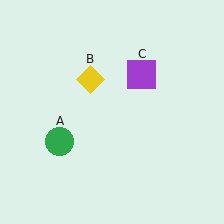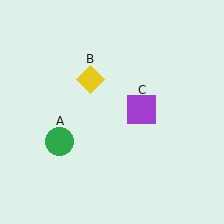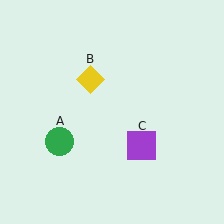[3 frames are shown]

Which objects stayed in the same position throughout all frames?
Green circle (object A) and yellow diamond (object B) remained stationary.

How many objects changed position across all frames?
1 object changed position: purple square (object C).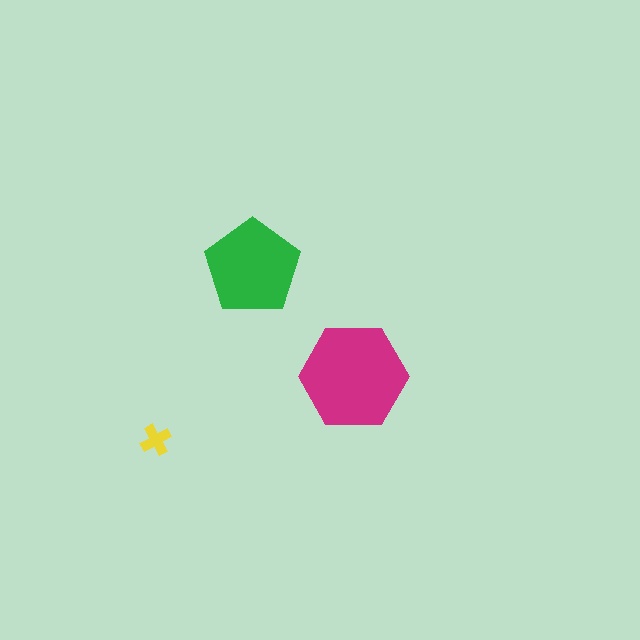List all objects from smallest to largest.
The yellow cross, the green pentagon, the magenta hexagon.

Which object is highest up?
The green pentagon is topmost.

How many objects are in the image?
There are 3 objects in the image.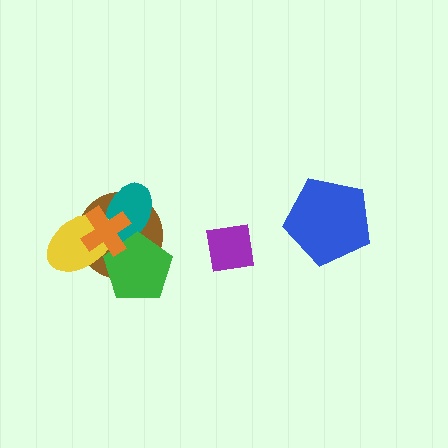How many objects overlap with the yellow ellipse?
4 objects overlap with the yellow ellipse.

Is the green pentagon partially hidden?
Yes, it is partially covered by another shape.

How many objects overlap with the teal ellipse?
4 objects overlap with the teal ellipse.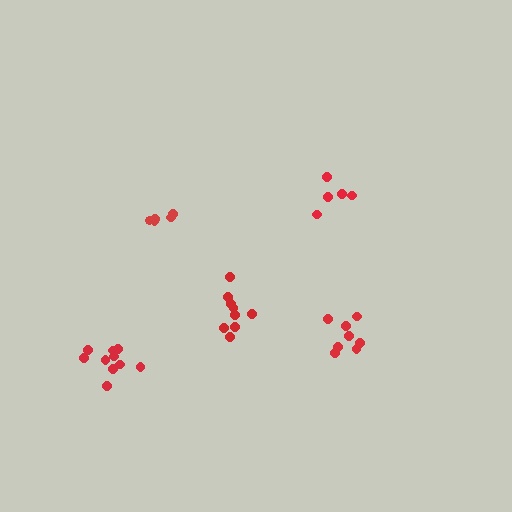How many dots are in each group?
Group 1: 8 dots, Group 2: 9 dots, Group 3: 10 dots, Group 4: 5 dots, Group 5: 5 dots (37 total).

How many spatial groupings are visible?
There are 5 spatial groupings.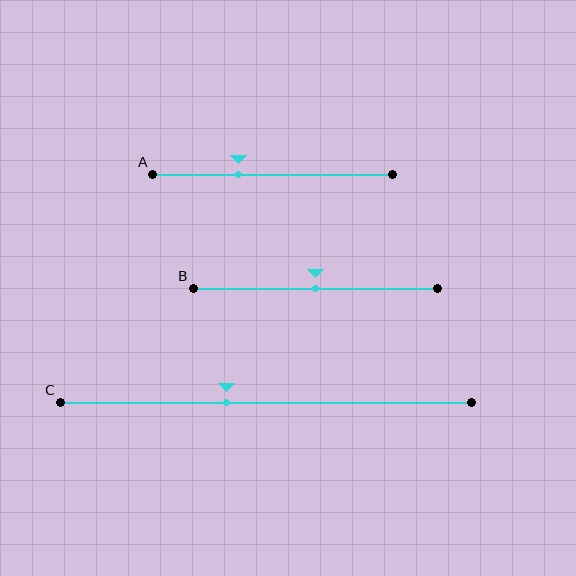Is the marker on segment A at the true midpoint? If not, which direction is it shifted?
No, the marker on segment A is shifted to the left by about 14% of the segment length.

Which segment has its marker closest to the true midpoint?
Segment B has its marker closest to the true midpoint.